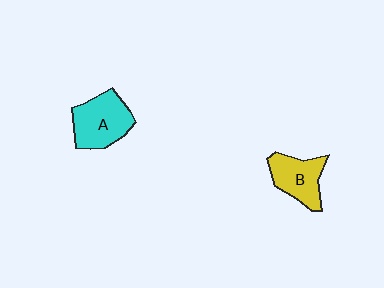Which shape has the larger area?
Shape A (cyan).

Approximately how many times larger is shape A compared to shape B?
Approximately 1.2 times.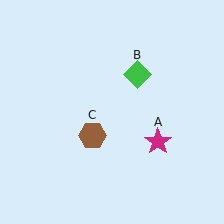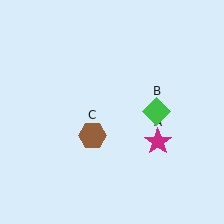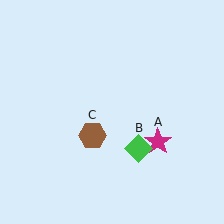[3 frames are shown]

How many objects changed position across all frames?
1 object changed position: green diamond (object B).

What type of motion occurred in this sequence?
The green diamond (object B) rotated clockwise around the center of the scene.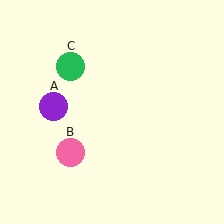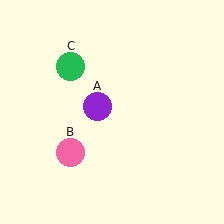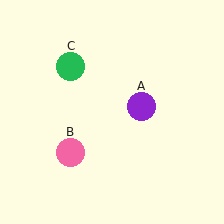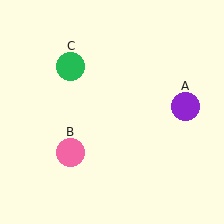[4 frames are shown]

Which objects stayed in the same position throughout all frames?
Pink circle (object B) and green circle (object C) remained stationary.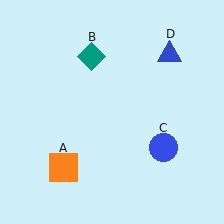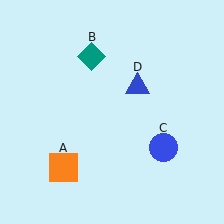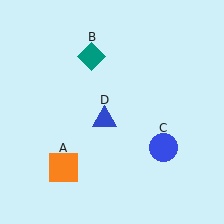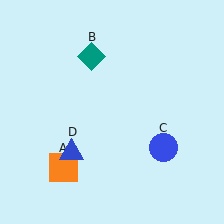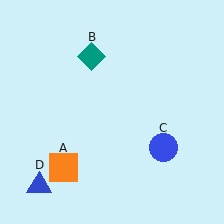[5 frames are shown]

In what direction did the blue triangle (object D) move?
The blue triangle (object D) moved down and to the left.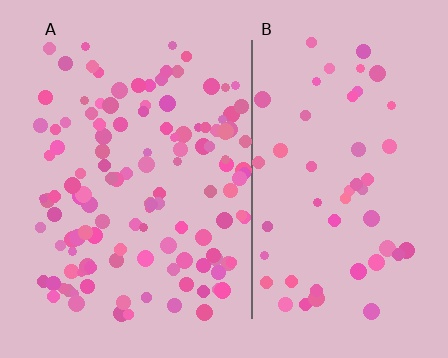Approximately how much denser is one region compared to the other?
Approximately 2.4× — region A over region B.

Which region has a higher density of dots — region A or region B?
A (the left).